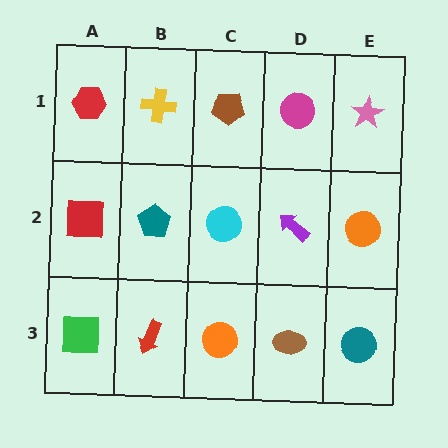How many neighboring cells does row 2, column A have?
3.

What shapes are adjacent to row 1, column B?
A teal pentagon (row 2, column B), a red hexagon (row 1, column A), a brown pentagon (row 1, column C).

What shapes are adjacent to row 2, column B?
A yellow cross (row 1, column B), a red arrow (row 3, column B), a red square (row 2, column A), a cyan circle (row 2, column C).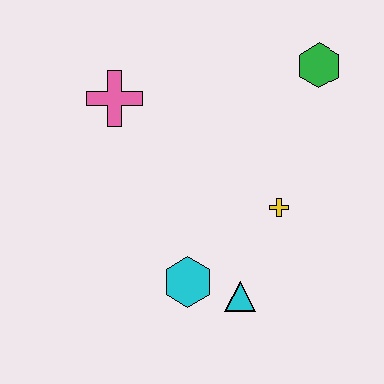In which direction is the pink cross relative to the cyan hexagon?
The pink cross is above the cyan hexagon.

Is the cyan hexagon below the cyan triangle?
No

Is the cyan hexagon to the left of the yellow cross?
Yes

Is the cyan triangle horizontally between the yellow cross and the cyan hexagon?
Yes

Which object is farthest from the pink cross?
The cyan triangle is farthest from the pink cross.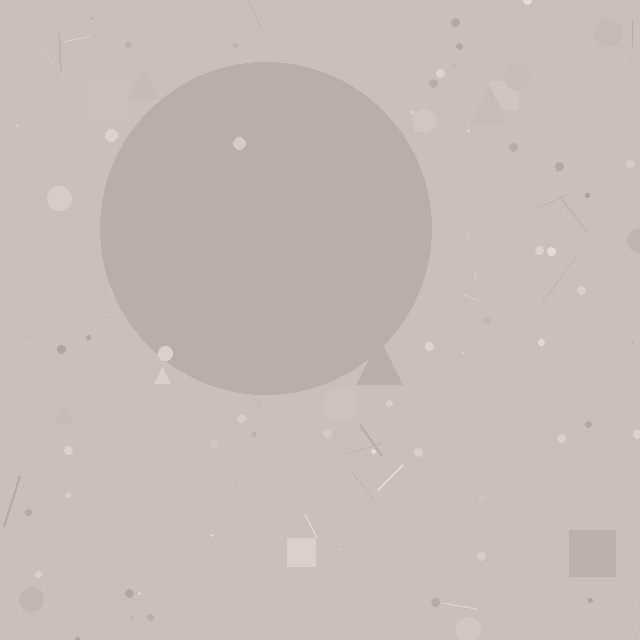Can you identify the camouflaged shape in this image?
The camouflaged shape is a circle.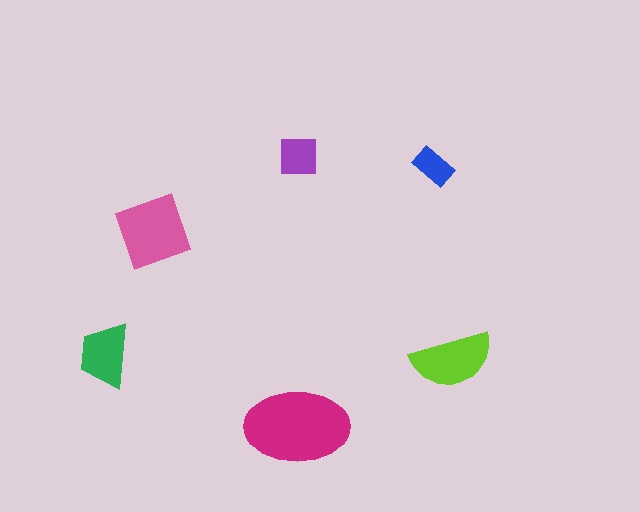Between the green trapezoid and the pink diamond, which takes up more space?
The pink diamond.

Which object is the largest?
The magenta ellipse.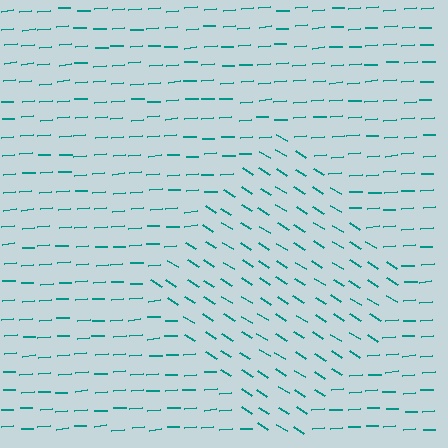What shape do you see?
I see a diamond.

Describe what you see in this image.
The image is filled with small teal line segments. A diamond region in the image has lines oriented differently from the surrounding lines, creating a visible texture boundary.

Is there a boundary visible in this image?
Yes, there is a texture boundary formed by a change in line orientation.